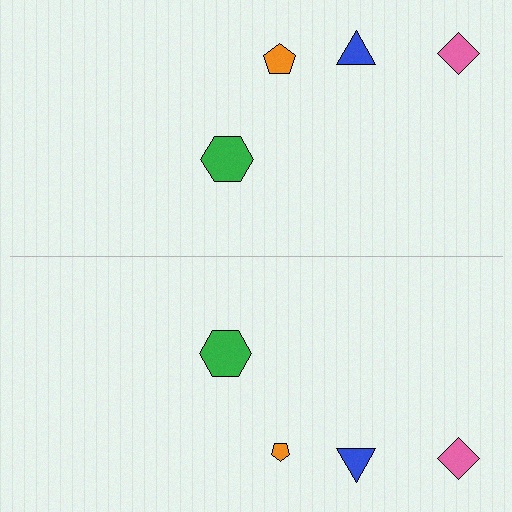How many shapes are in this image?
There are 8 shapes in this image.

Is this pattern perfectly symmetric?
No, the pattern is not perfectly symmetric. The orange pentagon on the bottom side has a different size than its mirror counterpart.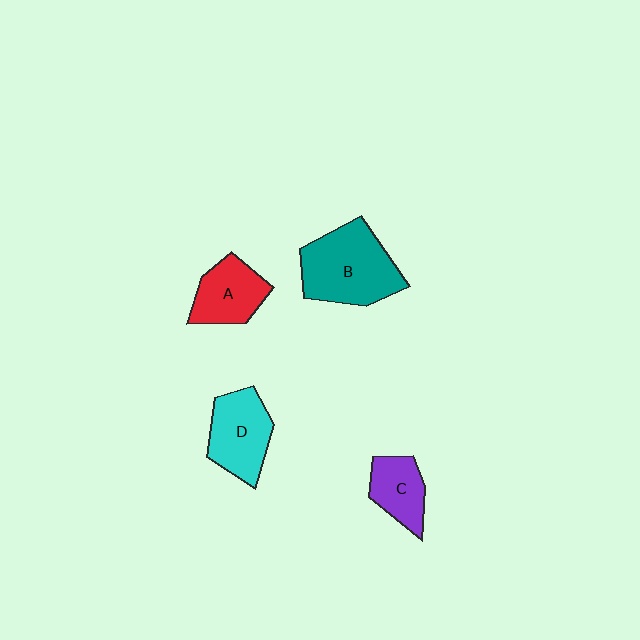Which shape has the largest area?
Shape B (teal).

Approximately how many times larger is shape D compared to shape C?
Approximately 1.4 times.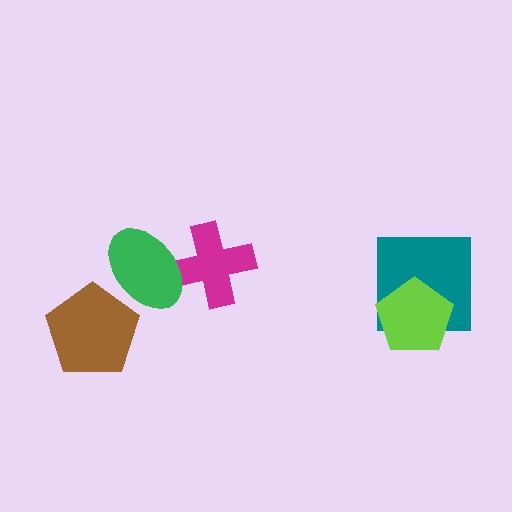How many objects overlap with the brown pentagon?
1 object overlaps with the brown pentagon.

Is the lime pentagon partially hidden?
No, no other shape covers it.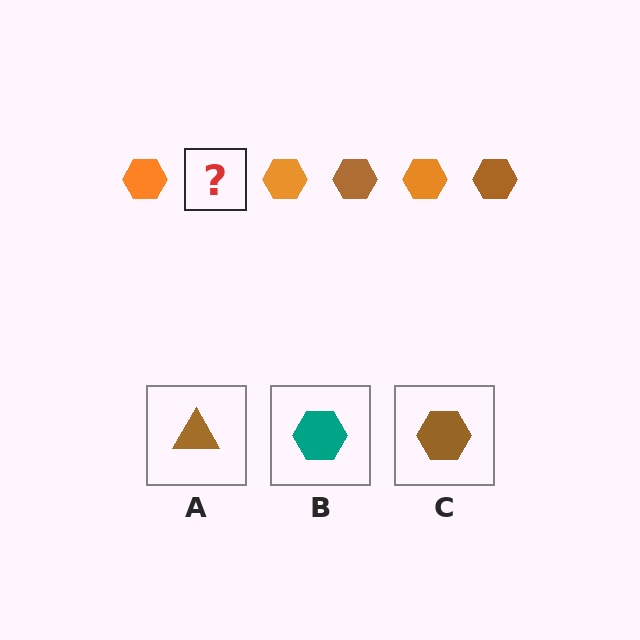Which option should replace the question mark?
Option C.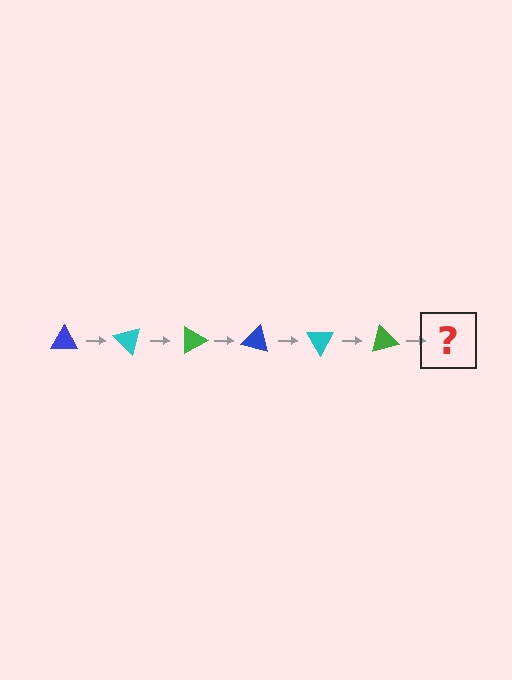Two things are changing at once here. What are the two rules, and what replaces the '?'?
The two rules are that it rotates 45 degrees each step and the color cycles through blue, cyan, and green. The '?' should be a blue triangle, rotated 270 degrees from the start.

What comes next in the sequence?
The next element should be a blue triangle, rotated 270 degrees from the start.